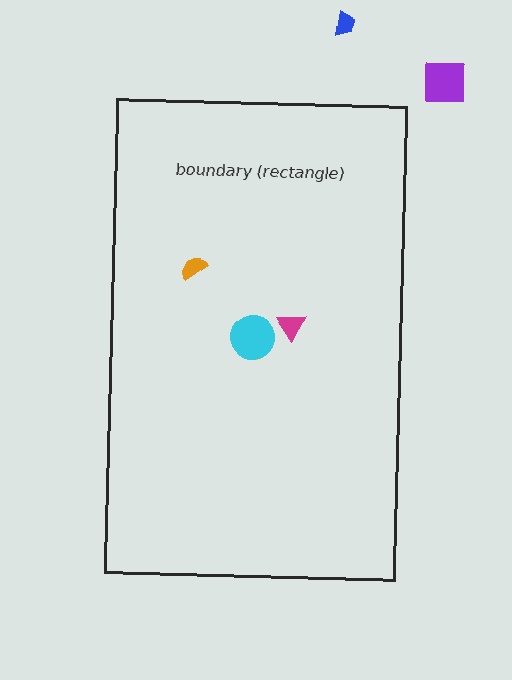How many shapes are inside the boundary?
4 inside, 2 outside.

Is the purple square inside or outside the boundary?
Outside.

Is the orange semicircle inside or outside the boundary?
Inside.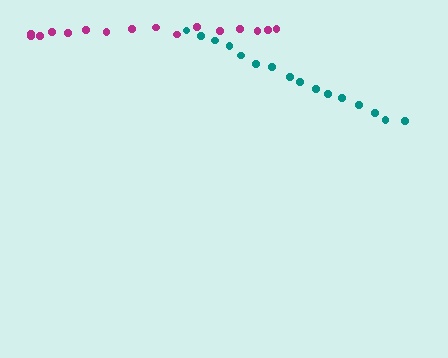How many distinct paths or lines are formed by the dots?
There are 2 distinct paths.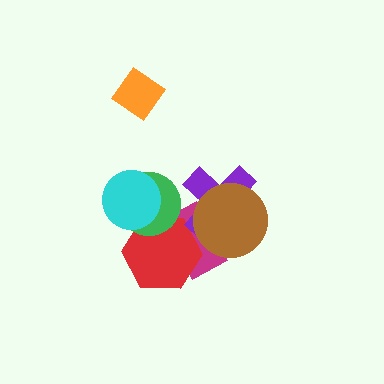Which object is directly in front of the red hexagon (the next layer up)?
The green circle is directly in front of the red hexagon.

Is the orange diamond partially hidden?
No, no other shape covers it.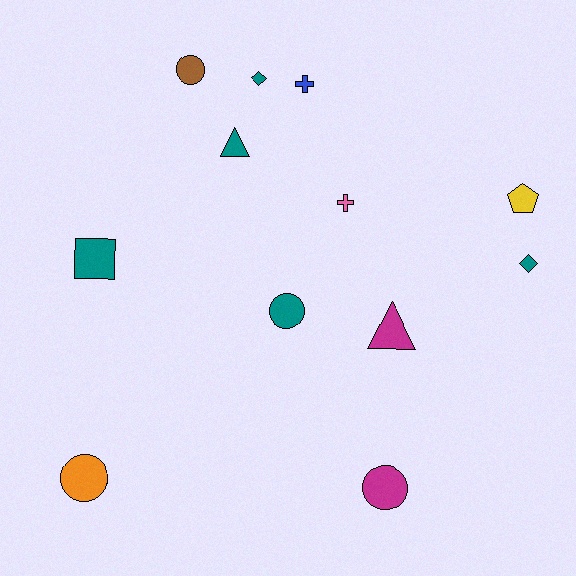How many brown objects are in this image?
There is 1 brown object.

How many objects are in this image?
There are 12 objects.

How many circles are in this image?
There are 4 circles.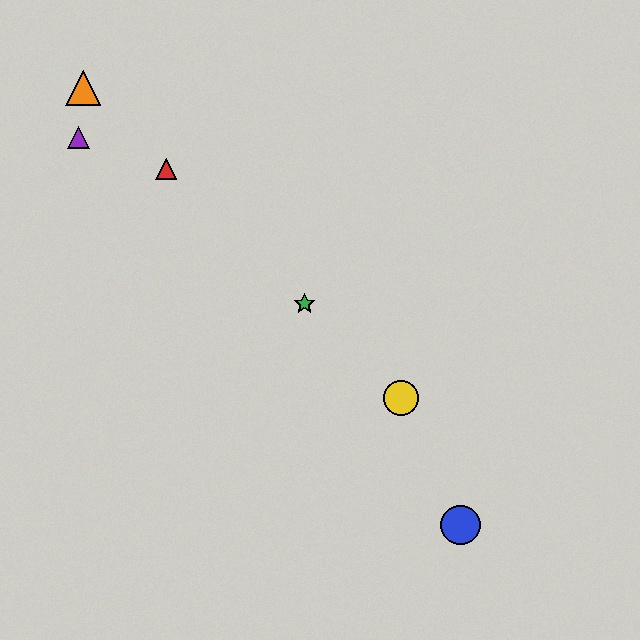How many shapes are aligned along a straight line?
4 shapes (the red triangle, the green star, the yellow circle, the orange triangle) are aligned along a straight line.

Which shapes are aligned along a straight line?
The red triangle, the green star, the yellow circle, the orange triangle are aligned along a straight line.